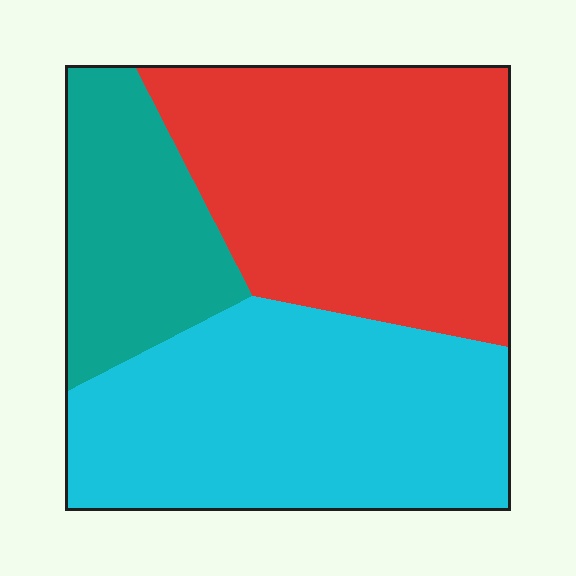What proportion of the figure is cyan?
Cyan covers around 40% of the figure.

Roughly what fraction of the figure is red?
Red covers 40% of the figure.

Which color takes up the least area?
Teal, at roughly 20%.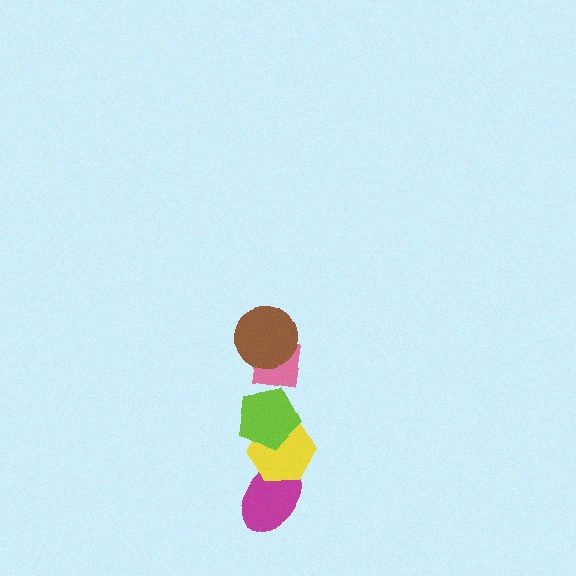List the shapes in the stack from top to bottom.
From top to bottom: the brown circle, the pink square, the lime pentagon, the yellow hexagon, the magenta ellipse.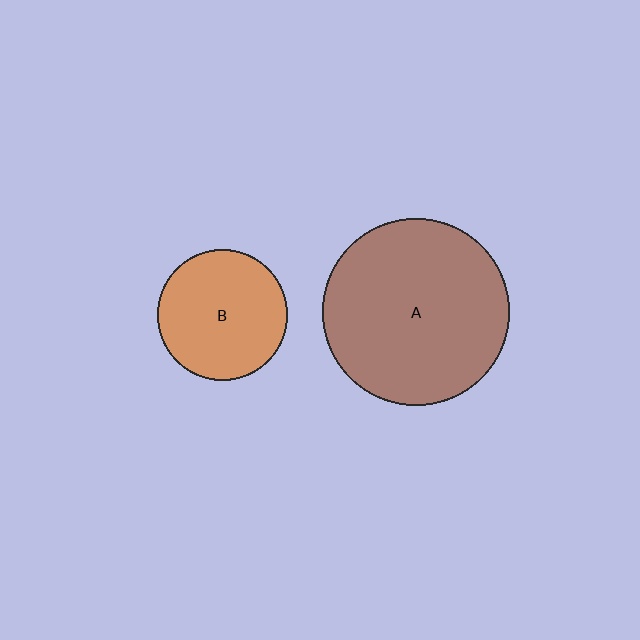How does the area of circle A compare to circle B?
Approximately 2.1 times.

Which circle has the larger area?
Circle A (brown).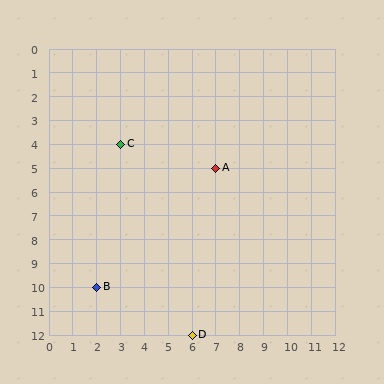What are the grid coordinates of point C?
Point C is at grid coordinates (3, 4).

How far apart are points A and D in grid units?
Points A and D are 1 column and 7 rows apart (about 7.1 grid units diagonally).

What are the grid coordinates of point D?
Point D is at grid coordinates (6, 12).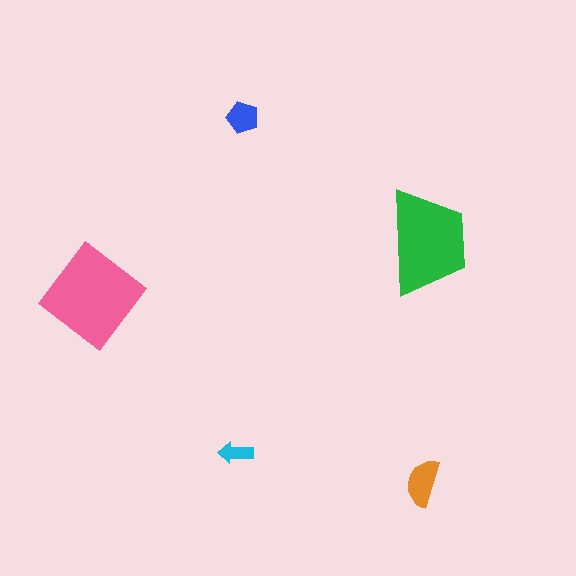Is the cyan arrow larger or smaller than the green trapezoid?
Smaller.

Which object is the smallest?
The cyan arrow.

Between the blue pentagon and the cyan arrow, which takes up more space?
The blue pentagon.